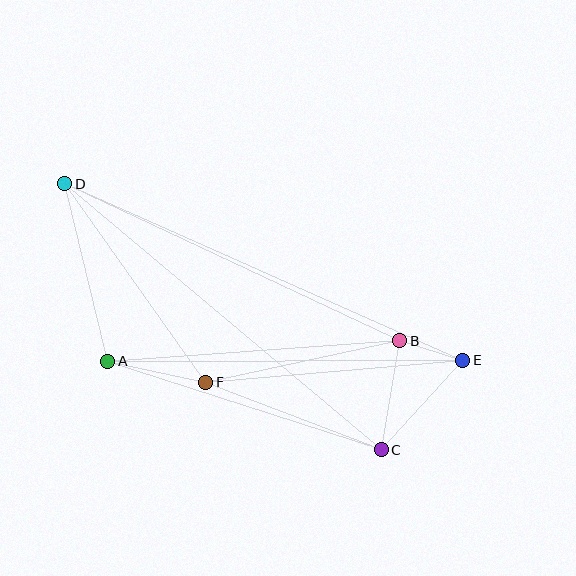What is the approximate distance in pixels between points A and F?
The distance between A and F is approximately 100 pixels.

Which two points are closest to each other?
Points B and E are closest to each other.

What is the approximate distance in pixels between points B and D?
The distance between B and D is approximately 370 pixels.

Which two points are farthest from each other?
Points D and E are farthest from each other.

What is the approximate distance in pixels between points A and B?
The distance between A and B is approximately 293 pixels.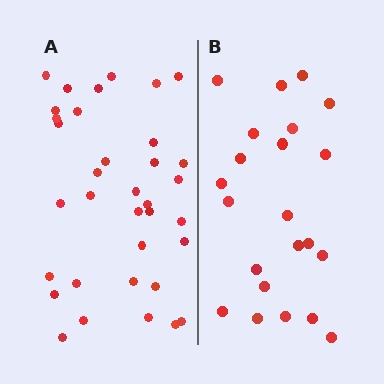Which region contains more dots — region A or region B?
Region A (the left region) has more dots.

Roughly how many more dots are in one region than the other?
Region A has approximately 15 more dots than region B.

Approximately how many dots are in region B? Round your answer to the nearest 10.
About 20 dots. (The exact count is 22, which rounds to 20.)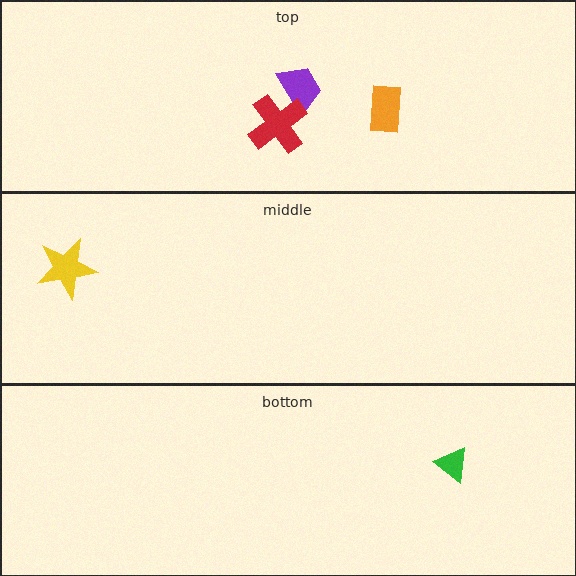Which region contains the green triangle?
The bottom region.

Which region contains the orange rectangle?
The top region.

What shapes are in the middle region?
The yellow star.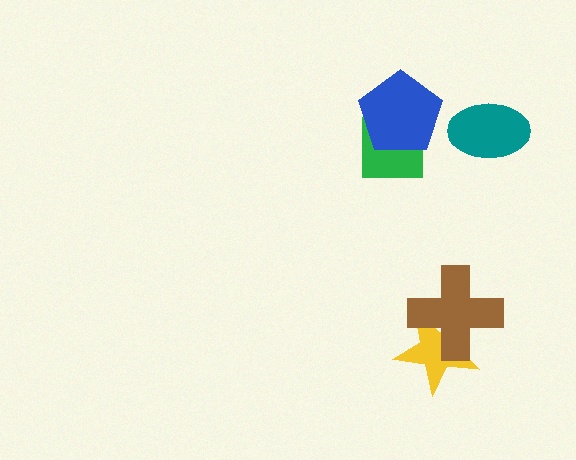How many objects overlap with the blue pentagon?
1 object overlaps with the blue pentagon.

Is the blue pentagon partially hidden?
No, no other shape covers it.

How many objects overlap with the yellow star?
1 object overlaps with the yellow star.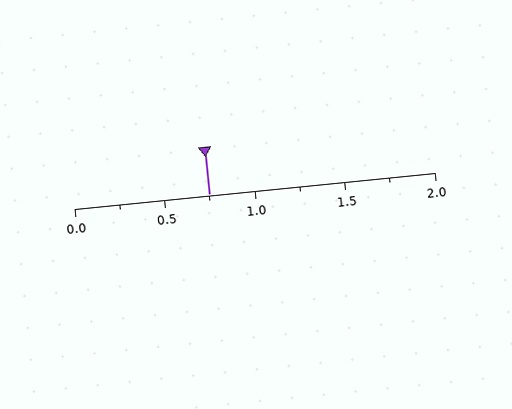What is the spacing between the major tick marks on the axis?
The major ticks are spaced 0.5 apart.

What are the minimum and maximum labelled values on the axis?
The axis runs from 0.0 to 2.0.